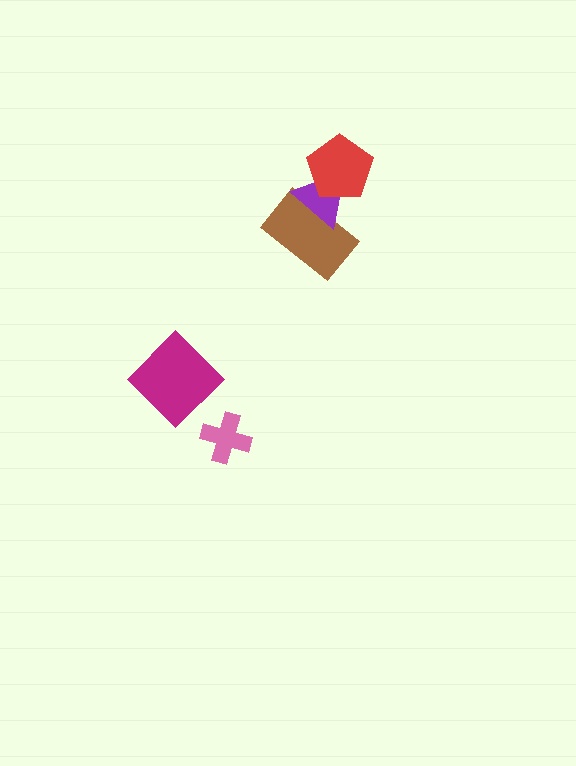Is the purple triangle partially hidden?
Yes, it is partially covered by another shape.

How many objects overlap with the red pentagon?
1 object overlaps with the red pentagon.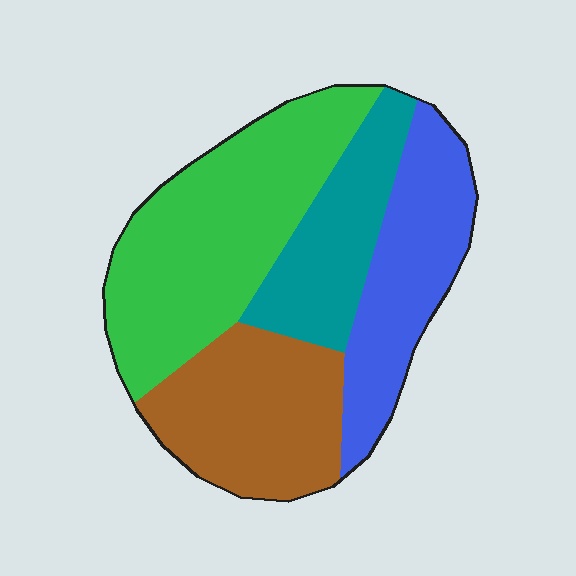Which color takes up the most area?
Green, at roughly 35%.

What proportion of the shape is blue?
Blue takes up less than a quarter of the shape.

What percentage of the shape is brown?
Brown covers 24% of the shape.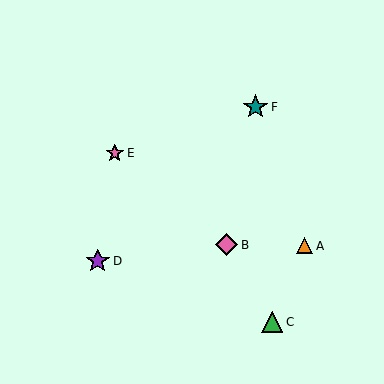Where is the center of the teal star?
The center of the teal star is at (256, 107).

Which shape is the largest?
The teal star (labeled F) is the largest.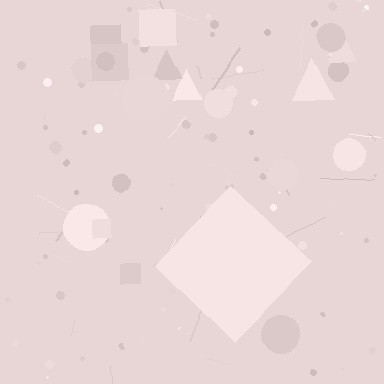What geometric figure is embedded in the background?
A diamond is embedded in the background.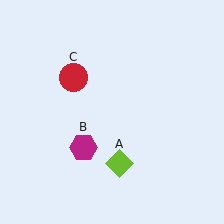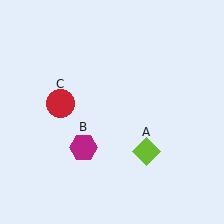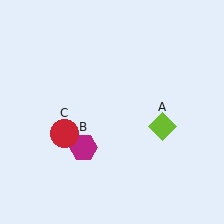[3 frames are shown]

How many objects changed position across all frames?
2 objects changed position: lime diamond (object A), red circle (object C).